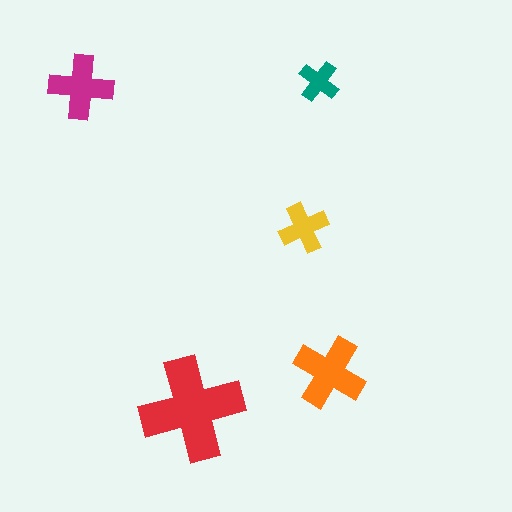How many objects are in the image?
There are 5 objects in the image.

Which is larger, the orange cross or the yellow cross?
The orange one.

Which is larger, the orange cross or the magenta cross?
The orange one.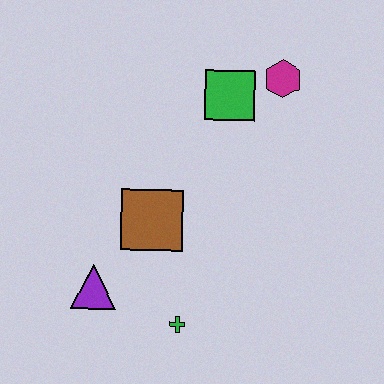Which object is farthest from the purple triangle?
The magenta hexagon is farthest from the purple triangle.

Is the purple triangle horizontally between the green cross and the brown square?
No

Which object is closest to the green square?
The magenta hexagon is closest to the green square.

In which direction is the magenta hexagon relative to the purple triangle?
The magenta hexagon is above the purple triangle.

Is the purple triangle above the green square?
No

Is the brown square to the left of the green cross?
Yes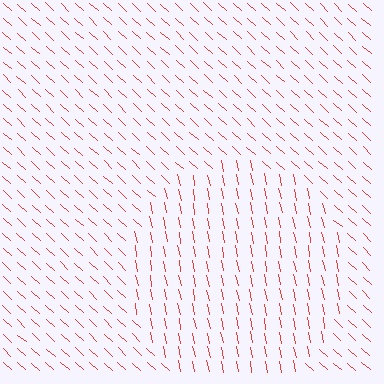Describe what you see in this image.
The image is filled with small red line segments. A circle region in the image has lines oriented differently from the surrounding lines, creating a visible texture boundary.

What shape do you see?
I see a circle.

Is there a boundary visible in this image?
Yes, there is a texture boundary formed by a change in line orientation.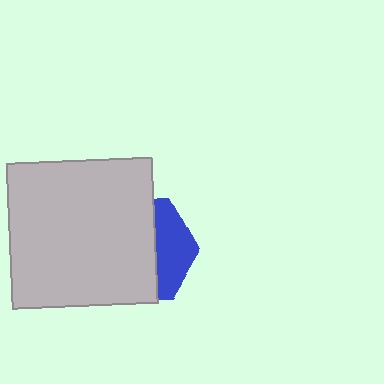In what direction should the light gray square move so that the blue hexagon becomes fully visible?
The light gray square should move left. That is the shortest direction to clear the overlap and leave the blue hexagon fully visible.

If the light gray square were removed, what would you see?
You would see the complete blue hexagon.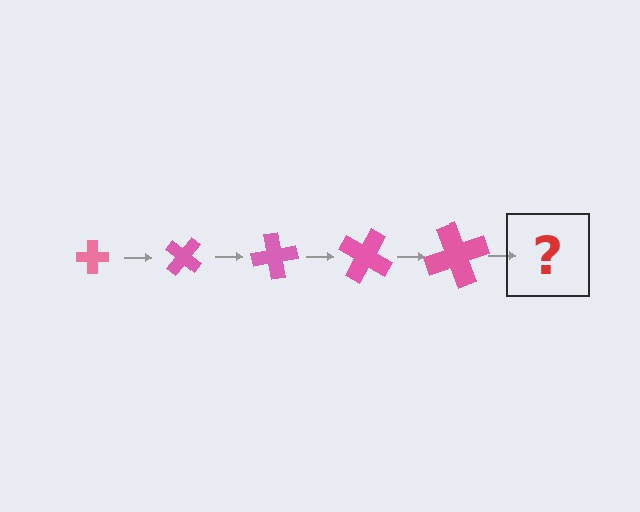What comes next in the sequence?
The next element should be a cross, larger than the previous one and rotated 200 degrees from the start.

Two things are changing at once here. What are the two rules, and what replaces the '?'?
The two rules are that the cross grows larger each step and it rotates 40 degrees each step. The '?' should be a cross, larger than the previous one and rotated 200 degrees from the start.